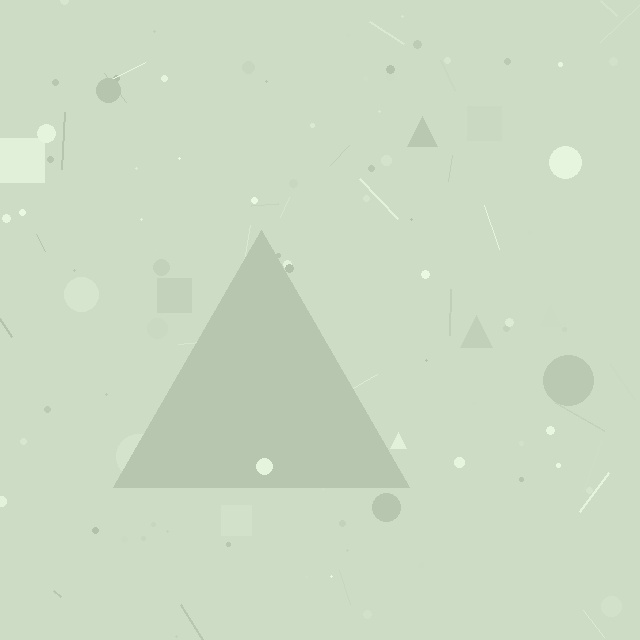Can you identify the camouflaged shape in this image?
The camouflaged shape is a triangle.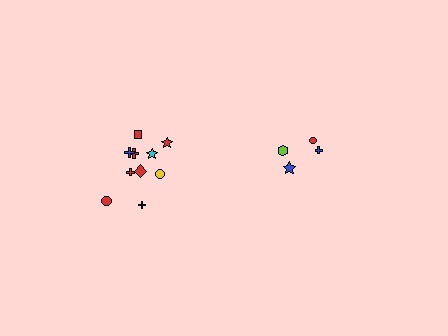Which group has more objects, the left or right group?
The left group.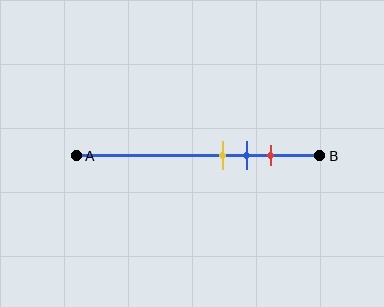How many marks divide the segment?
There are 3 marks dividing the segment.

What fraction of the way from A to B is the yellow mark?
The yellow mark is approximately 60% (0.6) of the way from A to B.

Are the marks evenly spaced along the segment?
Yes, the marks are approximately evenly spaced.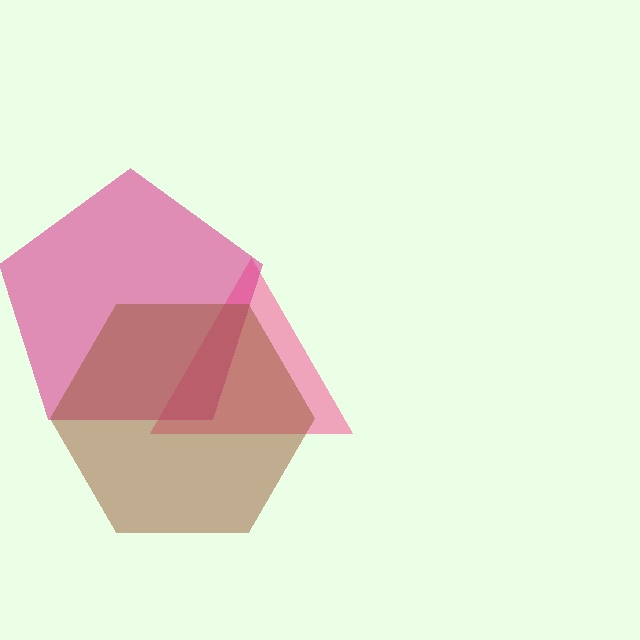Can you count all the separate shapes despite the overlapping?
Yes, there are 3 separate shapes.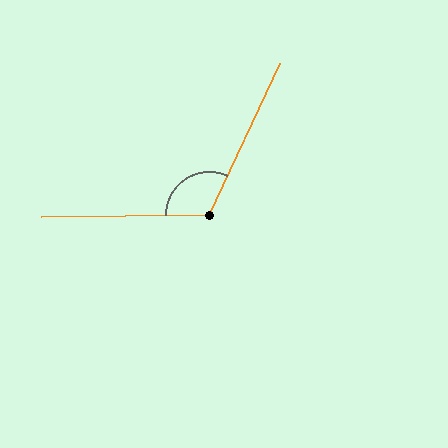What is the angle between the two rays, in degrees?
Approximately 116 degrees.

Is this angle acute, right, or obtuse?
It is obtuse.